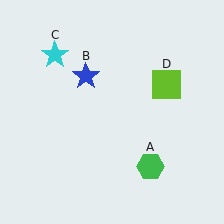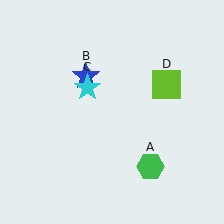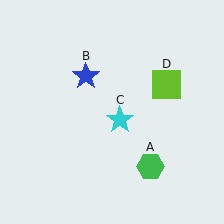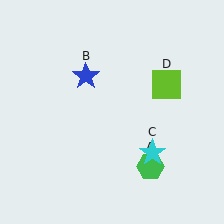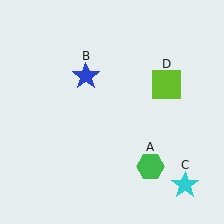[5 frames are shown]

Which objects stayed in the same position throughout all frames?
Green hexagon (object A) and blue star (object B) and lime square (object D) remained stationary.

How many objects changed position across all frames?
1 object changed position: cyan star (object C).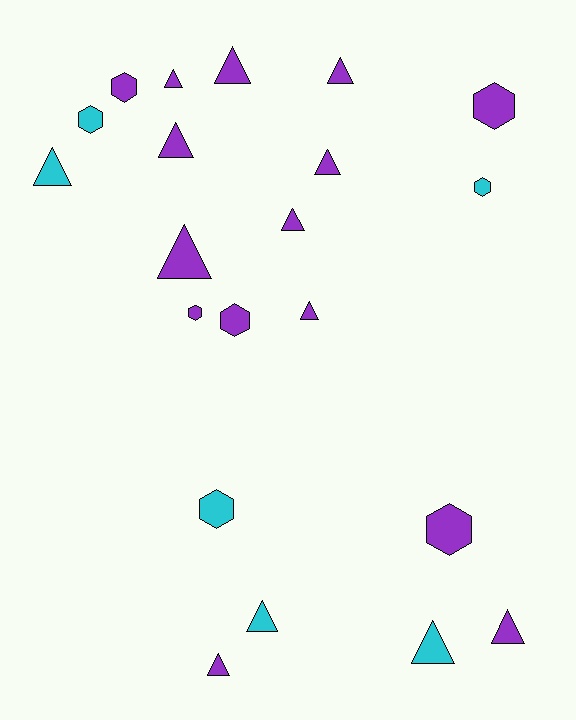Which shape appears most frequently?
Triangle, with 13 objects.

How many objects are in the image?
There are 21 objects.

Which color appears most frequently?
Purple, with 15 objects.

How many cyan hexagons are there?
There are 3 cyan hexagons.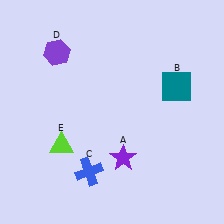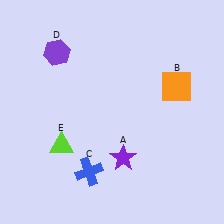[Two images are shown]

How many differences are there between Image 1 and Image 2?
There is 1 difference between the two images.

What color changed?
The square (B) changed from teal in Image 1 to orange in Image 2.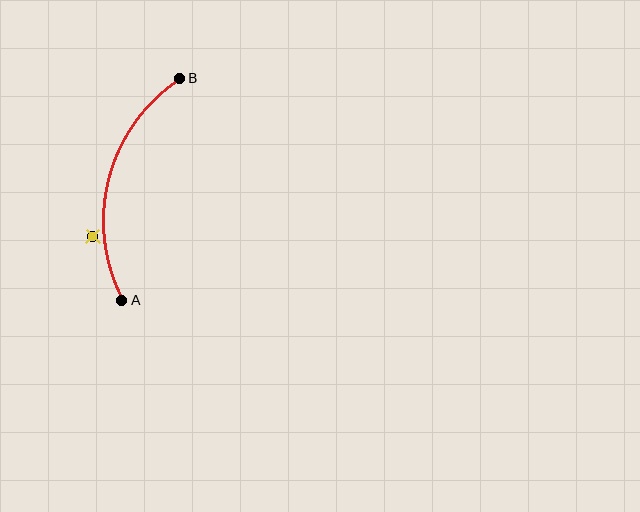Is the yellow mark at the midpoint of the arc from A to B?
No — the yellow mark does not lie on the arc at all. It sits slightly outside the curve.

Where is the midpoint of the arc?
The arc midpoint is the point on the curve farthest from the straight line joining A and B. It sits to the left of that line.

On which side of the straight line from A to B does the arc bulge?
The arc bulges to the left of the straight line connecting A and B.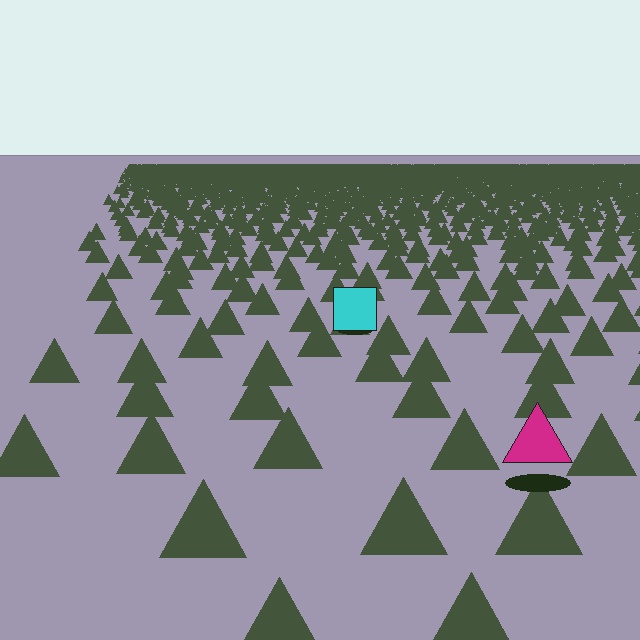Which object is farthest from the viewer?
The cyan square is farthest from the viewer. It appears smaller and the ground texture around it is denser.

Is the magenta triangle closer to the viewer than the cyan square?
Yes. The magenta triangle is closer — you can tell from the texture gradient: the ground texture is coarser near it.